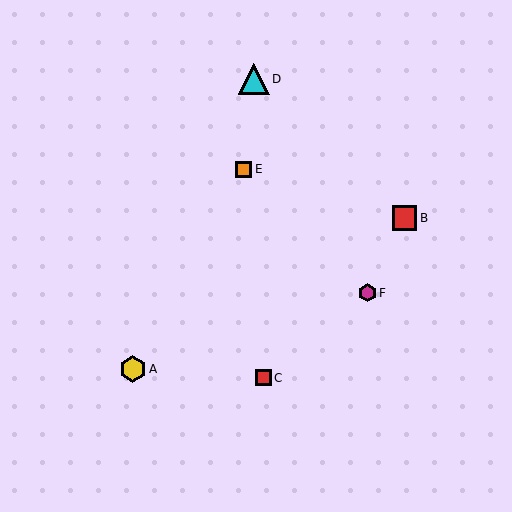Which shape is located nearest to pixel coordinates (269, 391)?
The red square (labeled C) at (263, 378) is nearest to that location.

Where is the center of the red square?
The center of the red square is at (405, 218).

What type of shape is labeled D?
Shape D is a cyan triangle.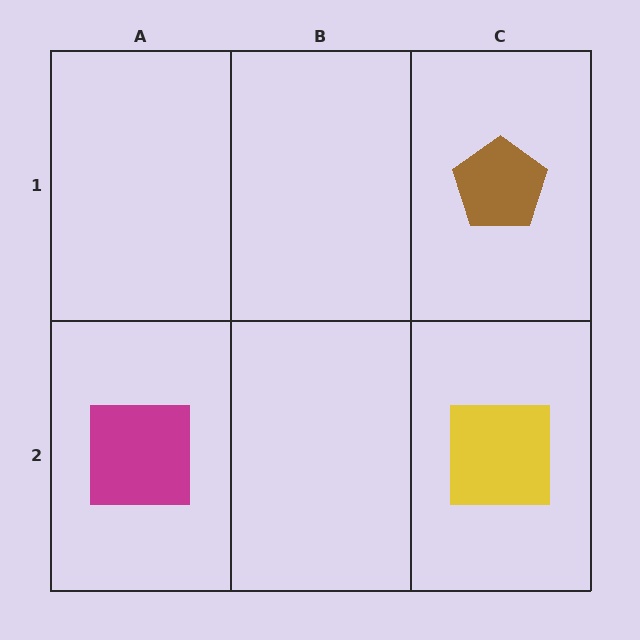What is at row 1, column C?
A brown pentagon.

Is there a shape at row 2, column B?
No, that cell is empty.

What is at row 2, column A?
A magenta square.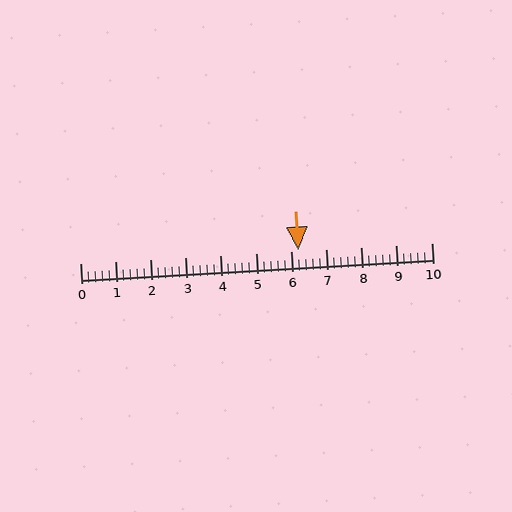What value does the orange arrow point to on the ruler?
The orange arrow points to approximately 6.2.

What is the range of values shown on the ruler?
The ruler shows values from 0 to 10.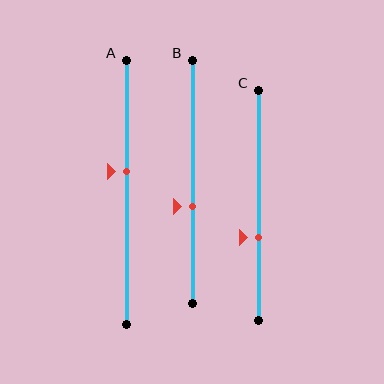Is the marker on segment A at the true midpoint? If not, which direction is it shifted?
No, the marker on segment A is shifted upward by about 8% of the segment length.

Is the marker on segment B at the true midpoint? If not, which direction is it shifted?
No, the marker on segment B is shifted downward by about 10% of the segment length.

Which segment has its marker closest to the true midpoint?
Segment A has its marker closest to the true midpoint.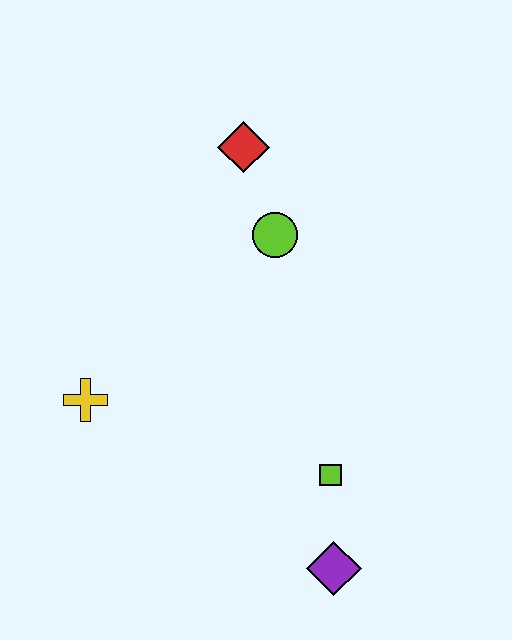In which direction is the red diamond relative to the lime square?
The red diamond is above the lime square.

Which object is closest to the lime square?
The purple diamond is closest to the lime square.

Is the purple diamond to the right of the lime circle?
Yes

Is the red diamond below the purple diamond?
No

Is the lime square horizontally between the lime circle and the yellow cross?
No